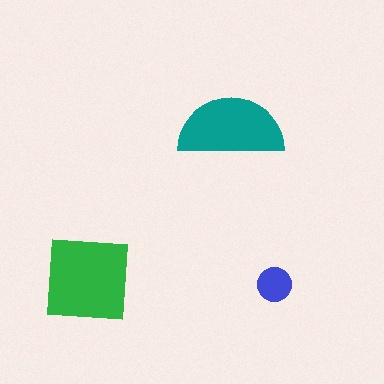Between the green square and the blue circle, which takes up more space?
The green square.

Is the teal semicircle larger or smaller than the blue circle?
Larger.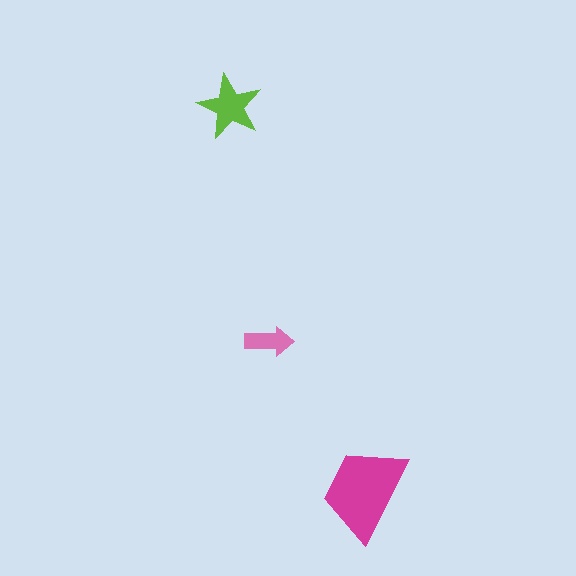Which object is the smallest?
The pink arrow.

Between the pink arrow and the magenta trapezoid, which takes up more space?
The magenta trapezoid.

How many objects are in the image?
There are 3 objects in the image.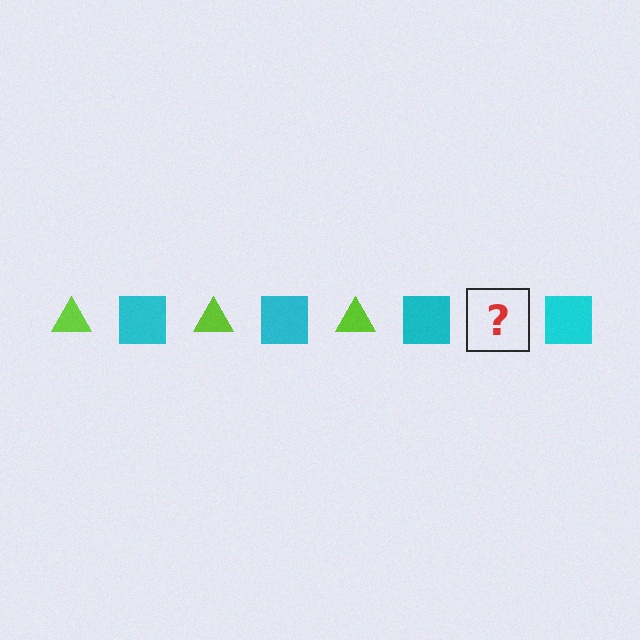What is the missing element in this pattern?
The missing element is a lime triangle.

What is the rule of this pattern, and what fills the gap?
The rule is that the pattern alternates between lime triangle and cyan square. The gap should be filled with a lime triangle.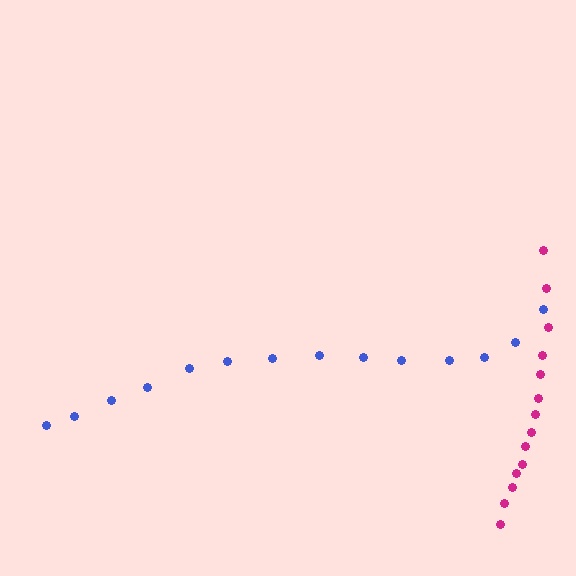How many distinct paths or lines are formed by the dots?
There are 2 distinct paths.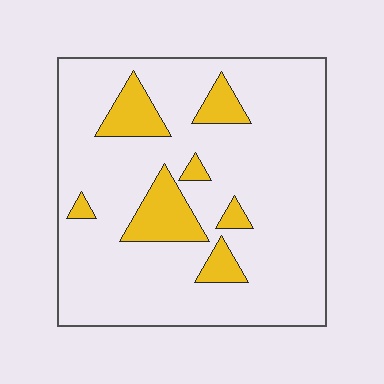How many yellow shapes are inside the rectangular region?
7.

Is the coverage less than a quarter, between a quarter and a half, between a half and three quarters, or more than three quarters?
Less than a quarter.